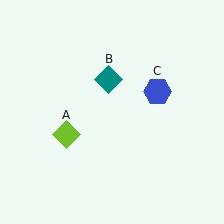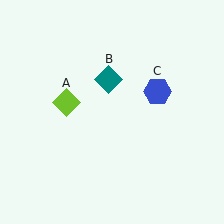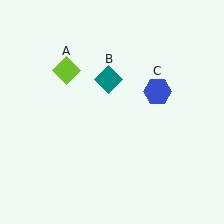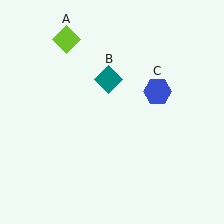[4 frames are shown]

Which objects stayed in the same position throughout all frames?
Teal diamond (object B) and blue hexagon (object C) remained stationary.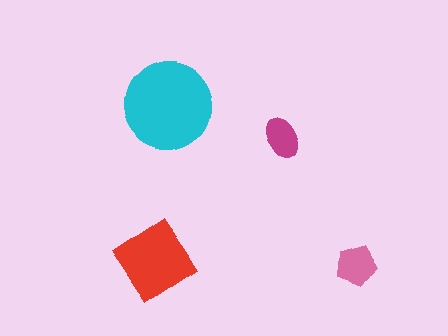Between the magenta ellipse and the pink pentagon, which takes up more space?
The pink pentagon.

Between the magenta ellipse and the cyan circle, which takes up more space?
The cyan circle.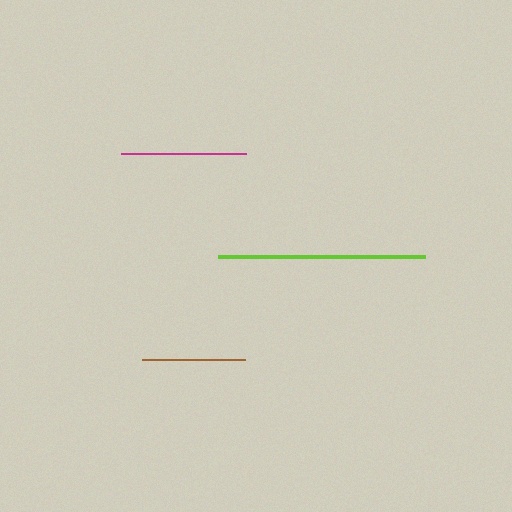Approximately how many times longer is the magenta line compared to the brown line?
The magenta line is approximately 1.2 times the length of the brown line.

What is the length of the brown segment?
The brown segment is approximately 103 pixels long.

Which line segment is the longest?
The lime line is the longest at approximately 208 pixels.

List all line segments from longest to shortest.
From longest to shortest: lime, magenta, brown.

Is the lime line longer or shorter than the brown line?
The lime line is longer than the brown line.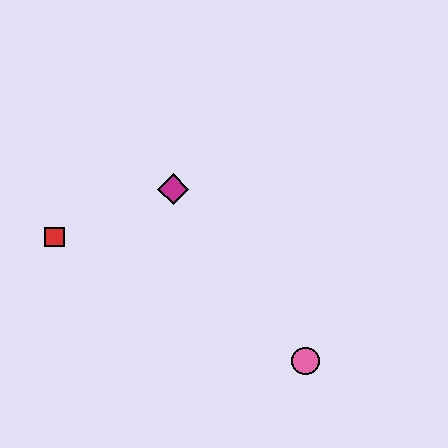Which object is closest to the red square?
The magenta diamond is closest to the red square.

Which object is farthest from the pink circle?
The red square is farthest from the pink circle.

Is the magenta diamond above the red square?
Yes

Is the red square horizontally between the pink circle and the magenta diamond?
No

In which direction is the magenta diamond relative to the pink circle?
The magenta diamond is above the pink circle.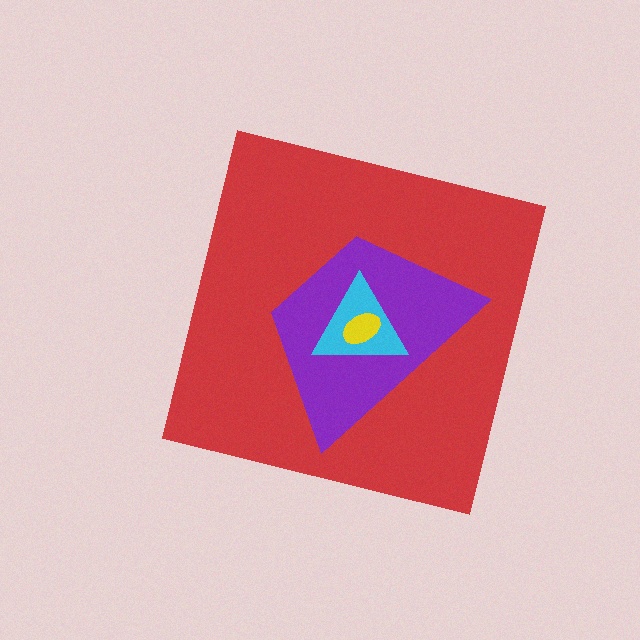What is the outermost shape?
The red square.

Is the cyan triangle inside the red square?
Yes.